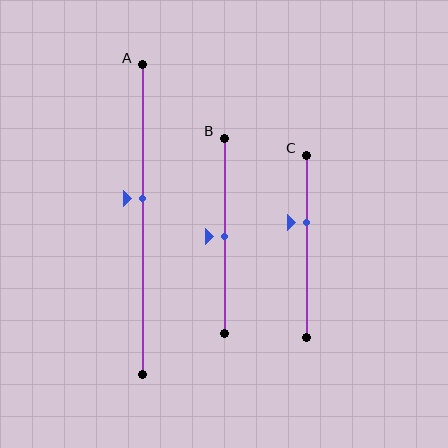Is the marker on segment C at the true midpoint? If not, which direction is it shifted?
No, the marker on segment C is shifted upward by about 13% of the segment length.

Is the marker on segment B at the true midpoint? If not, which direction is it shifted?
Yes, the marker on segment B is at the true midpoint.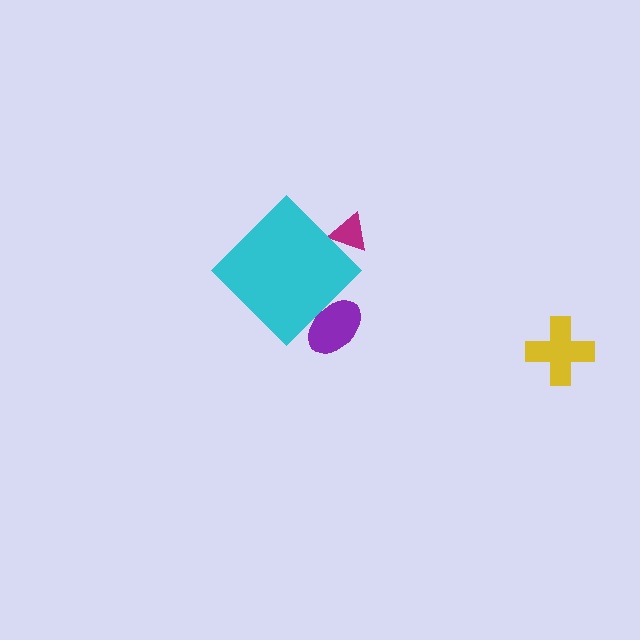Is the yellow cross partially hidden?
No, the yellow cross is fully visible.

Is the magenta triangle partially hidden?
Yes, the magenta triangle is partially hidden behind the cyan diamond.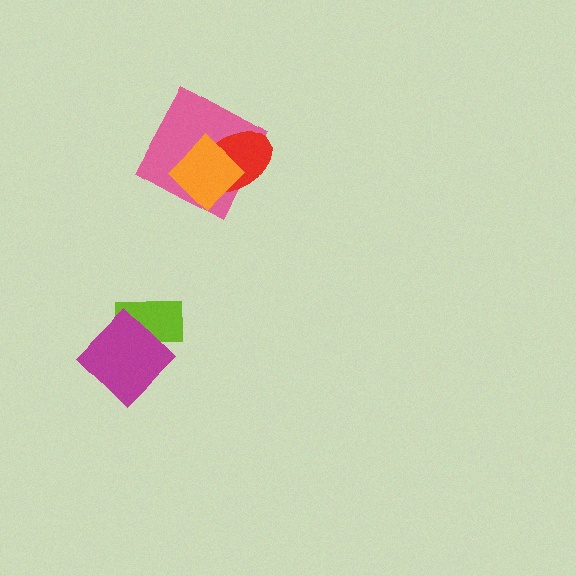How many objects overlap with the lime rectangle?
1 object overlaps with the lime rectangle.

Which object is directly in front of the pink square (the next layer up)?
The red ellipse is directly in front of the pink square.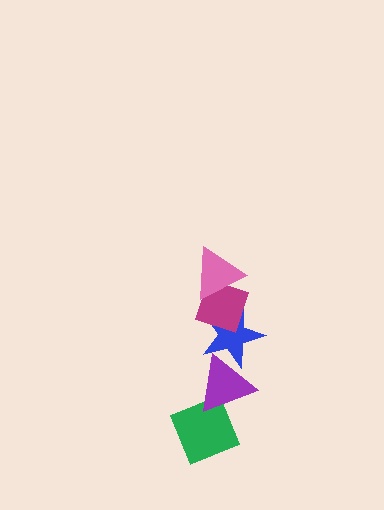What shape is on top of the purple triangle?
The blue star is on top of the purple triangle.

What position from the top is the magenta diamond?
The magenta diamond is 2nd from the top.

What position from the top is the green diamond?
The green diamond is 5th from the top.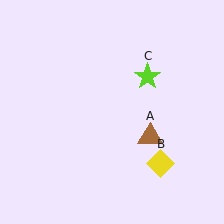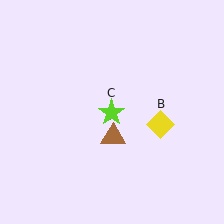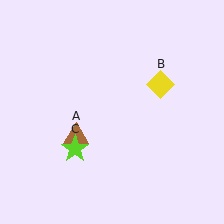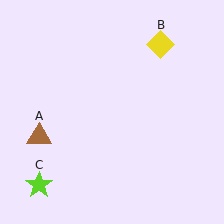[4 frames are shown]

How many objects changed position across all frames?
3 objects changed position: brown triangle (object A), yellow diamond (object B), lime star (object C).